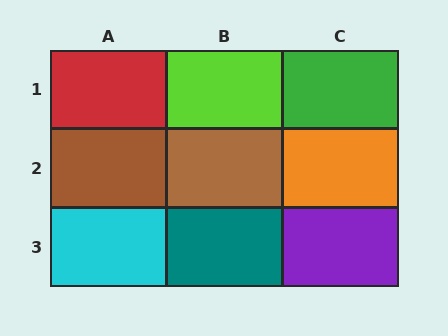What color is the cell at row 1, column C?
Green.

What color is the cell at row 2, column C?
Orange.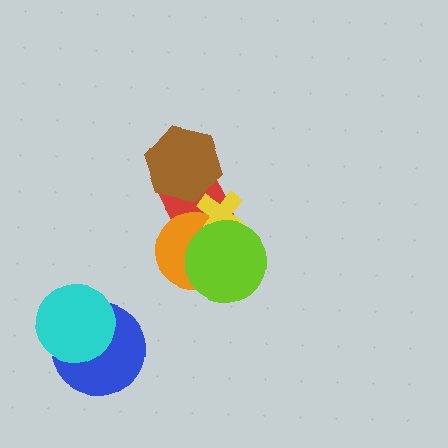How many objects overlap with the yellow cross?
3 objects overlap with the yellow cross.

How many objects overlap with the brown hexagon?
1 object overlaps with the brown hexagon.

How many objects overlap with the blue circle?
1 object overlaps with the blue circle.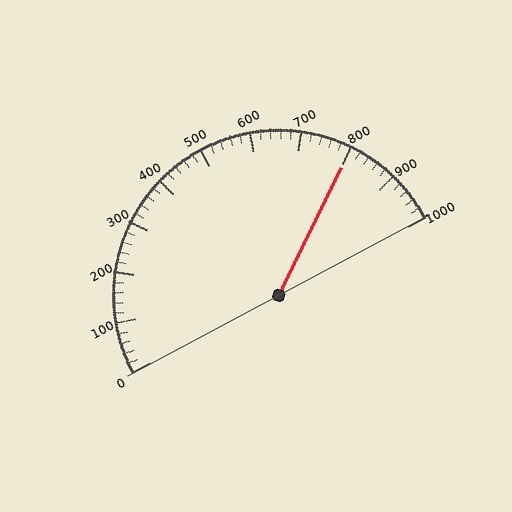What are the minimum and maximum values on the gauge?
The gauge ranges from 0 to 1000.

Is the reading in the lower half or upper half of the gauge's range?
The reading is in the upper half of the range (0 to 1000).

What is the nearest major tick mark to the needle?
The nearest major tick mark is 800.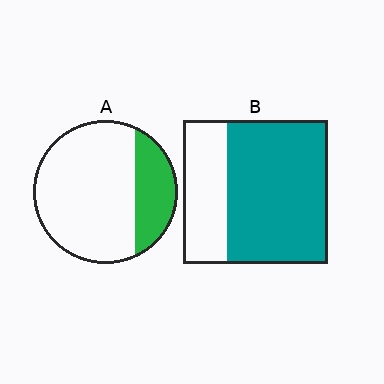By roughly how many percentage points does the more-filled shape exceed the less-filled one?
By roughly 45 percentage points (B over A).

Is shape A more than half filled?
No.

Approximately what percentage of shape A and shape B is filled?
A is approximately 25% and B is approximately 70%.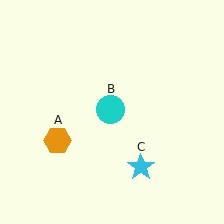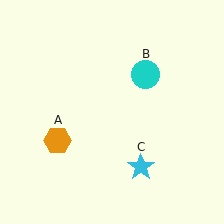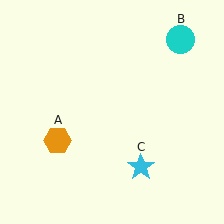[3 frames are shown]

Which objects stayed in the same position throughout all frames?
Orange hexagon (object A) and cyan star (object C) remained stationary.